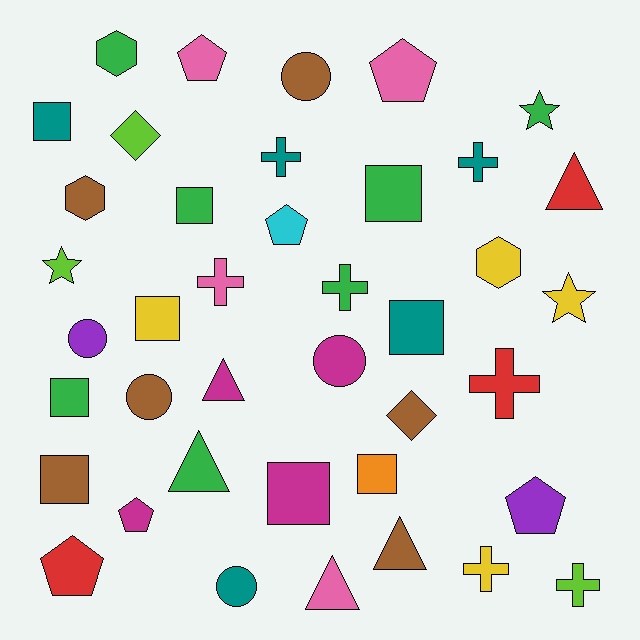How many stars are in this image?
There are 3 stars.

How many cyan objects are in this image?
There is 1 cyan object.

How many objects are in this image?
There are 40 objects.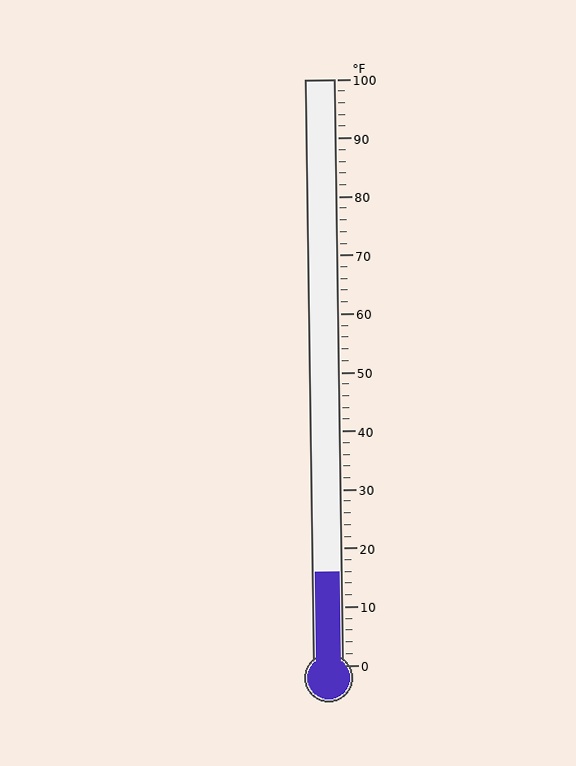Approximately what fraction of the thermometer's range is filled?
The thermometer is filled to approximately 15% of its range.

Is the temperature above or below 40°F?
The temperature is below 40°F.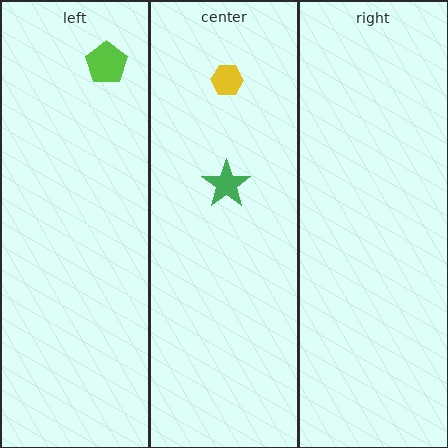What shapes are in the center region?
The green star, the yellow hexagon.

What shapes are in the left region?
The lime pentagon.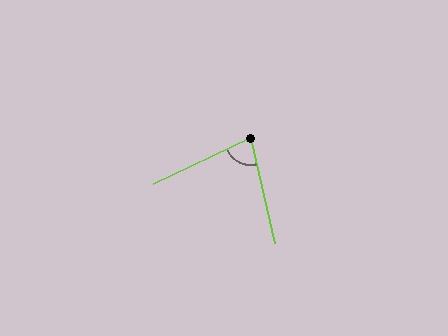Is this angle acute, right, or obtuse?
It is acute.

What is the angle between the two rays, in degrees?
Approximately 78 degrees.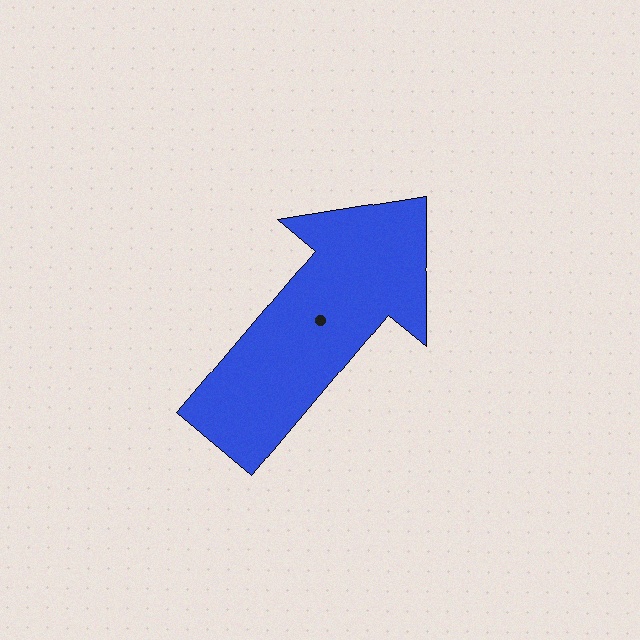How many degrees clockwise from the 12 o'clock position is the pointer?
Approximately 40 degrees.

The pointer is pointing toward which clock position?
Roughly 1 o'clock.